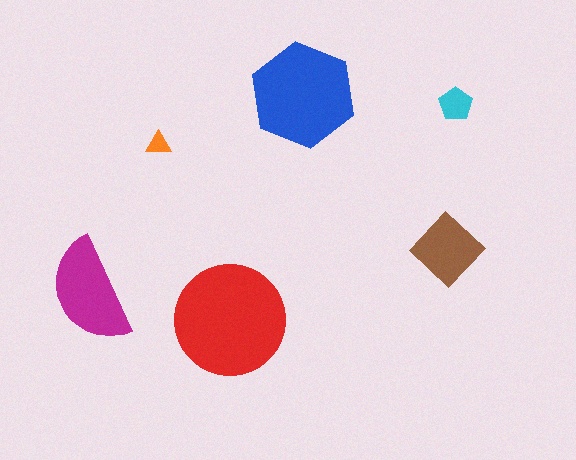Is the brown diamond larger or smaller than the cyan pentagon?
Larger.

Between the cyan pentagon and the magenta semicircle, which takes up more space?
The magenta semicircle.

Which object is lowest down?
The red circle is bottommost.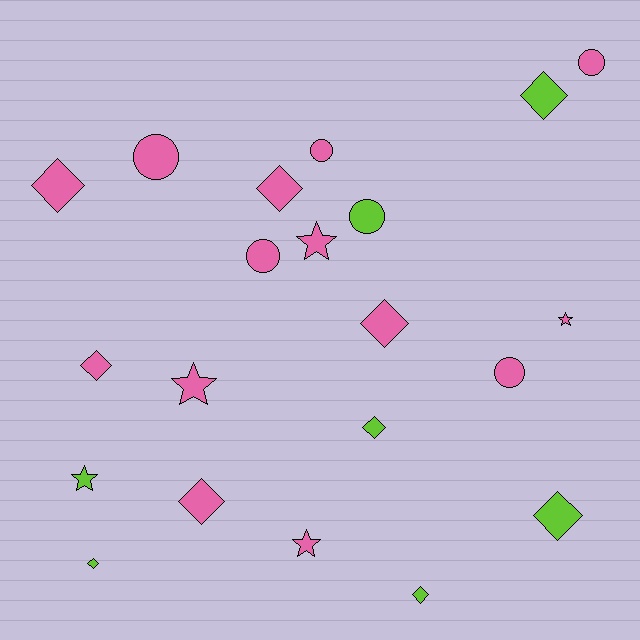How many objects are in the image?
There are 21 objects.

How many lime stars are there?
There is 1 lime star.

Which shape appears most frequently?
Diamond, with 10 objects.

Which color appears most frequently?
Pink, with 14 objects.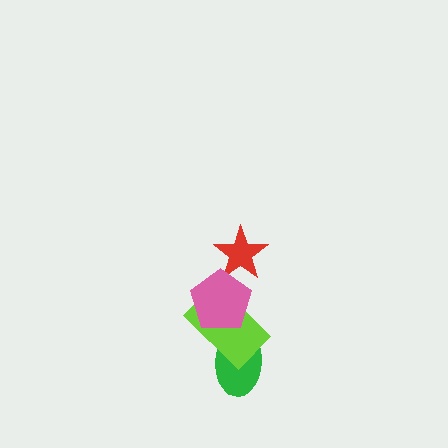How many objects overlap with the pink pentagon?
2 objects overlap with the pink pentagon.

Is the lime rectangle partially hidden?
Yes, it is partially covered by another shape.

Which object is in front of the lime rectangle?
The pink pentagon is in front of the lime rectangle.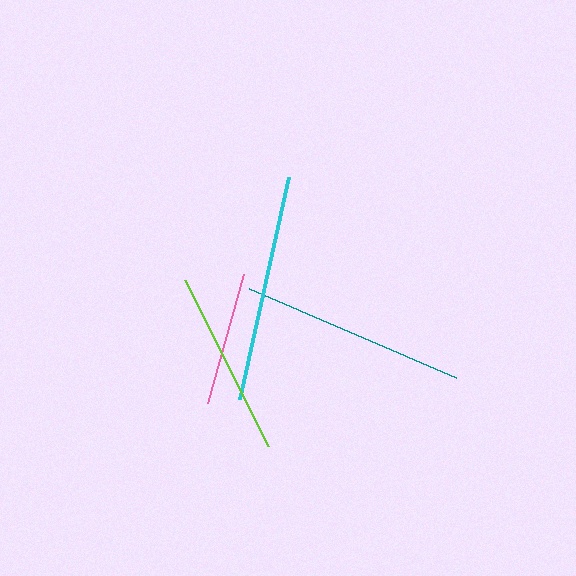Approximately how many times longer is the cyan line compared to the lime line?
The cyan line is approximately 1.2 times the length of the lime line.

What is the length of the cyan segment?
The cyan segment is approximately 227 pixels long.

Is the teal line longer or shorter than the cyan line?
The cyan line is longer than the teal line.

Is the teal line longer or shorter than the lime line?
The teal line is longer than the lime line.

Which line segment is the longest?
The cyan line is the longest at approximately 227 pixels.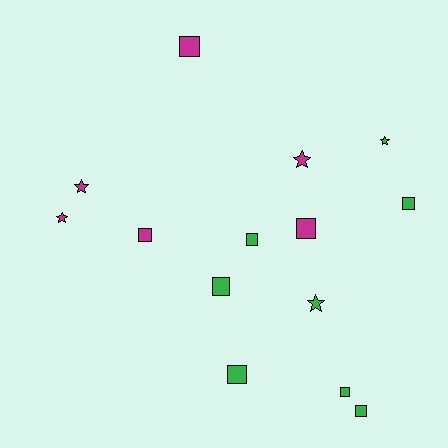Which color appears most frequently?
Green, with 8 objects.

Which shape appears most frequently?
Square, with 9 objects.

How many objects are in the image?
There are 14 objects.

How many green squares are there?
There are 6 green squares.